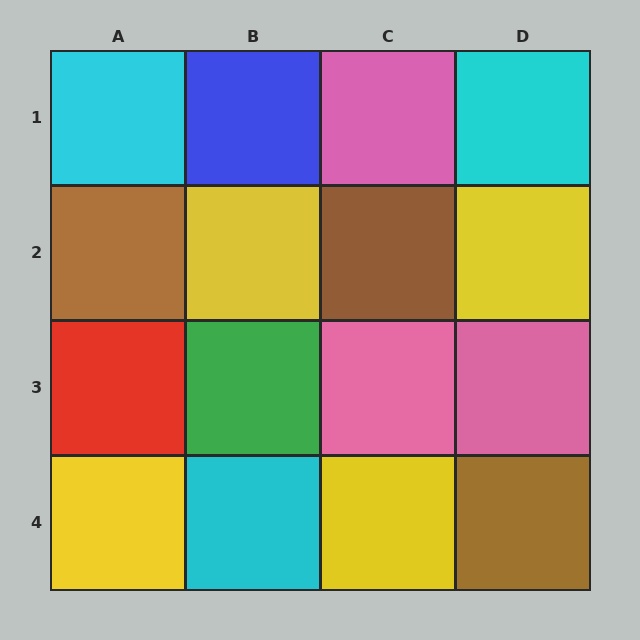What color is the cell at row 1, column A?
Cyan.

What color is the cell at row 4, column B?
Cyan.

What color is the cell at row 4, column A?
Yellow.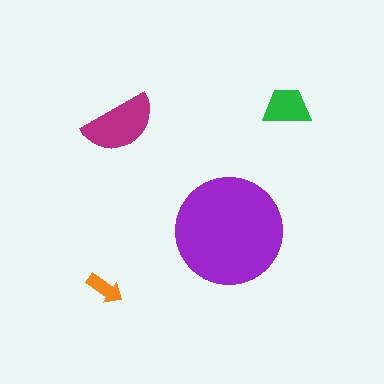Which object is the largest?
The purple circle.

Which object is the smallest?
The orange arrow.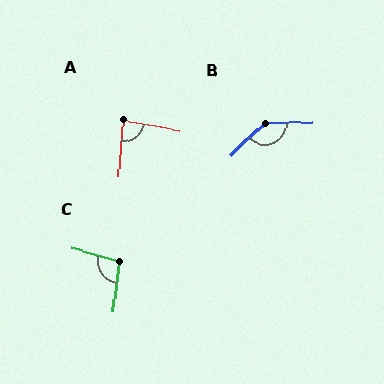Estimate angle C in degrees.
Approximately 98 degrees.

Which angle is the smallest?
A, at approximately 84 degrees.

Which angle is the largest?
B, at approximately 136 degrees.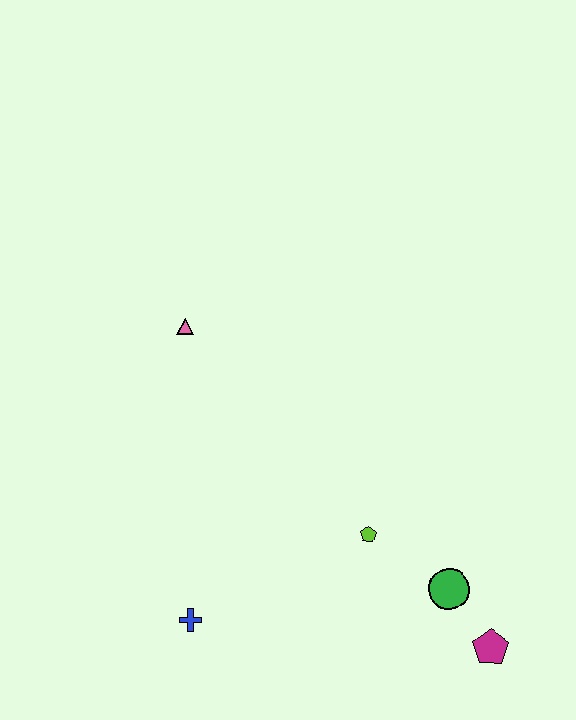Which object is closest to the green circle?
The magenta pentagon is closest to the green circle.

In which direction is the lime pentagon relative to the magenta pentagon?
The lime pentagon is to the left of the magenta pentagon.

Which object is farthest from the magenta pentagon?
The pink triangle is farthest from the magenta pentagon.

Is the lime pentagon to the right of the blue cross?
Yes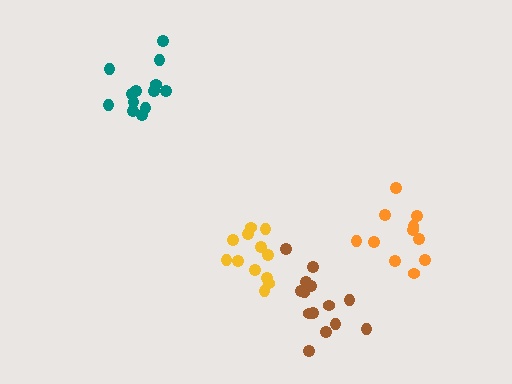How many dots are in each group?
Group 1: 13 dots, Group 2: 12 dots, Group 3: 14 dots, Group 4: 11 dots (50 total).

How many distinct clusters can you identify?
There are 4 distinct clusters.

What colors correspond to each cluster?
The clusters are colored: teal, yellow, brown, orange.